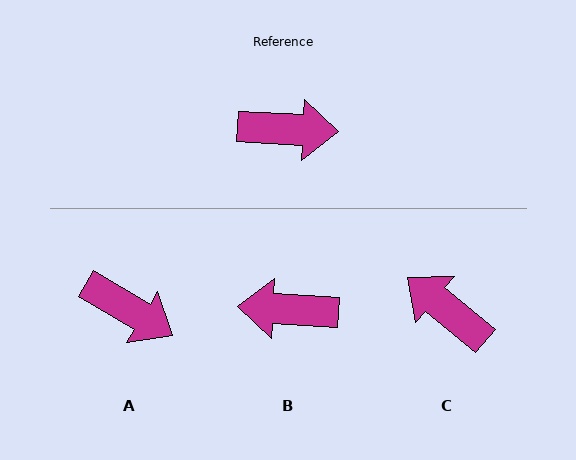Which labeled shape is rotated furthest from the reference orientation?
B, about 179 degrees away.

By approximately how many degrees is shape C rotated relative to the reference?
Approximately 143 degrees counter-clockwise.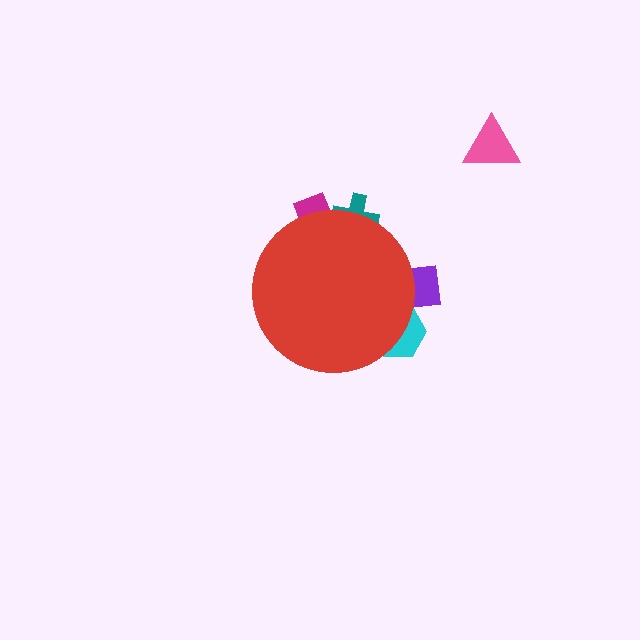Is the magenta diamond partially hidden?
Yes, the magenta diamond is partially hidden behind the red circle.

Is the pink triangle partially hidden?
No, the pink triangle is fully visible.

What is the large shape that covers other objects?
A red circle.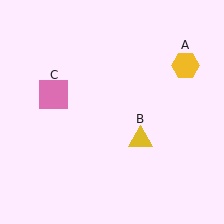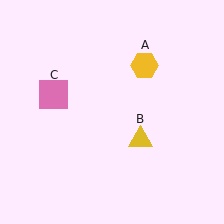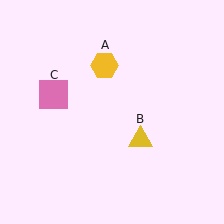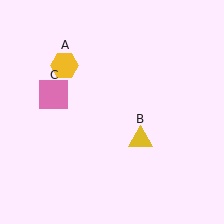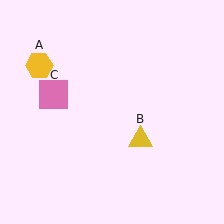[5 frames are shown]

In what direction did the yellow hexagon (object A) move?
The yellow hexagon (object A) moved left.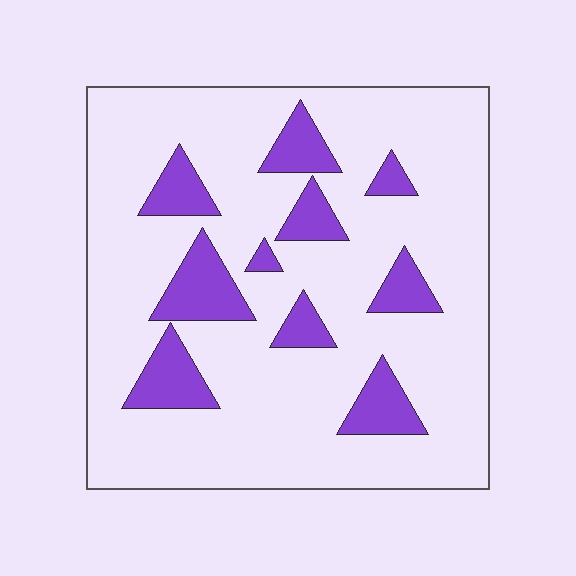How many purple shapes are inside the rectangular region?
10.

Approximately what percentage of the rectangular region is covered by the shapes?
Approximately 20%.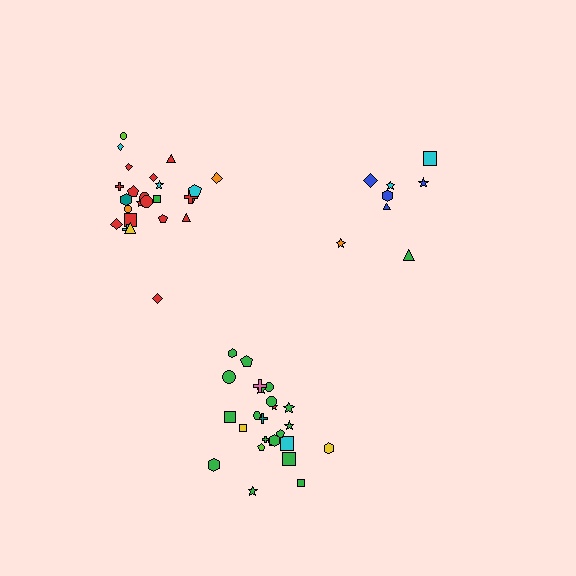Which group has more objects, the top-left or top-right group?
The top-left group.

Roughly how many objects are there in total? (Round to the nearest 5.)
Roughly 60 objects in total.